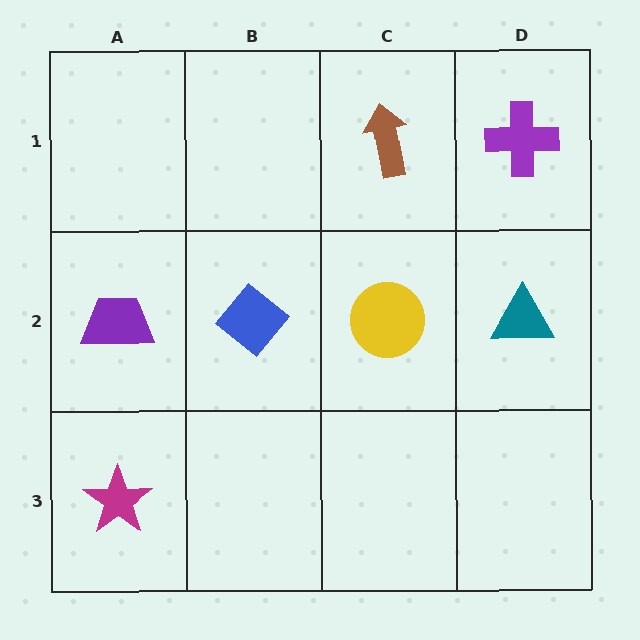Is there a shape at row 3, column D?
No, that cell is empty.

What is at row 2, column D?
A teal triangle.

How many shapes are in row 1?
2 shapes.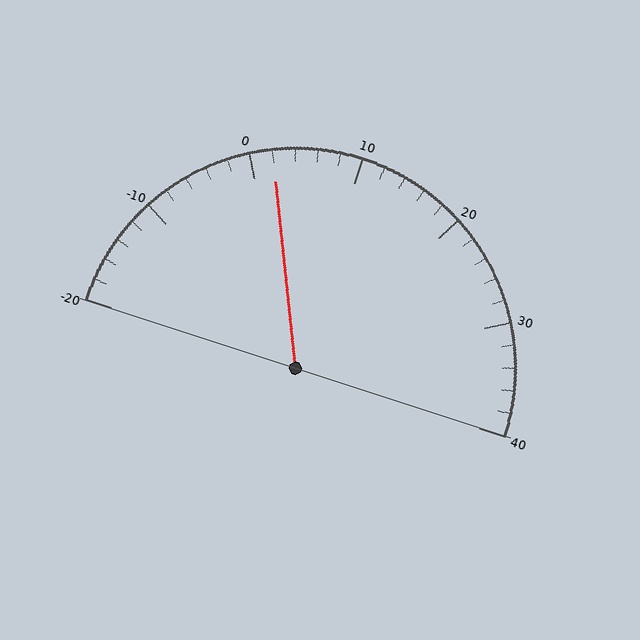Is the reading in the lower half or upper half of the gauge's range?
The reading is in the lower half of the range (-20 to 40).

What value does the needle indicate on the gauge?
The needle indicates approximately 2.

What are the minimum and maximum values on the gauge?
The gauge ranges from -20 to 40.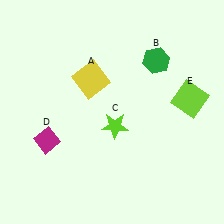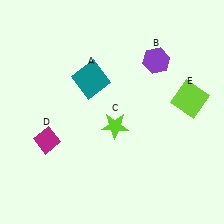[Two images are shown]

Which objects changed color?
A changed from yellow to teal. B changed from green to purple.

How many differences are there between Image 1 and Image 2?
There are 2 differences between the two images.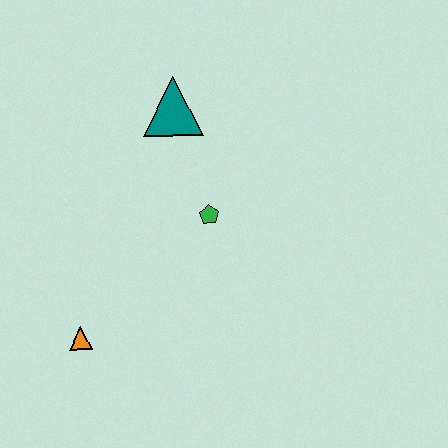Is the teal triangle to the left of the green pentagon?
Yes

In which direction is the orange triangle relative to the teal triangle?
The orange triangle is below the teal triangle.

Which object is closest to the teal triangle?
The green pentagon is closest to the teal triangle.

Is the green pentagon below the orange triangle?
No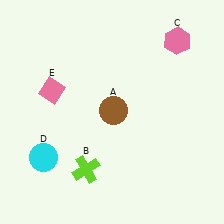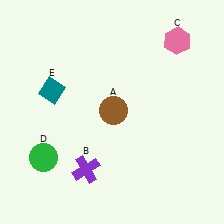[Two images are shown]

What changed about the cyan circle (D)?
In Image 1, D is cyan. In Image 2, it changed to green.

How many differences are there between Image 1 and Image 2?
There are 3 differences between the two images.